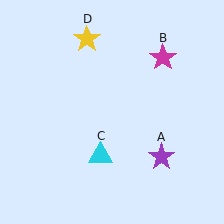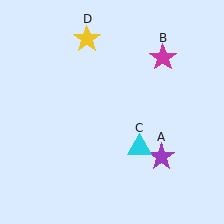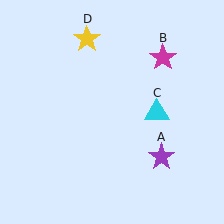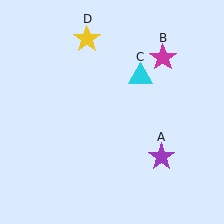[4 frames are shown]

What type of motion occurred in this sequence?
The cyan triangle (object C) rotated counterclockwise around the center of the scene.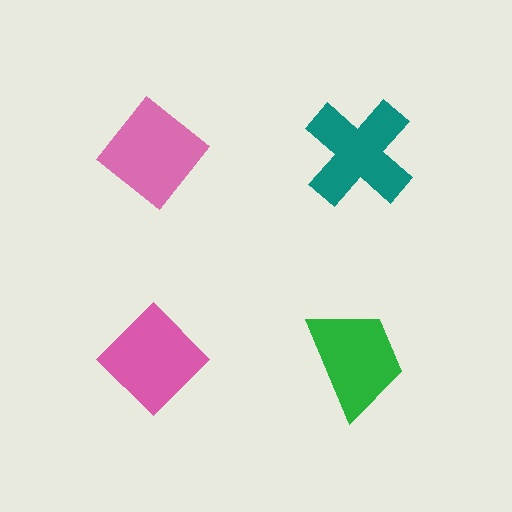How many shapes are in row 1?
2 shapes.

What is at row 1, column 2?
A teal cross.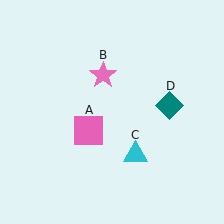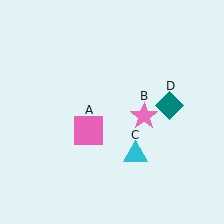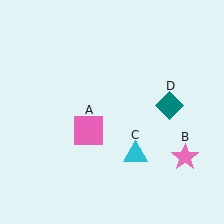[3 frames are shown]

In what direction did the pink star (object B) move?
The pink star (object B) moved down and to the right.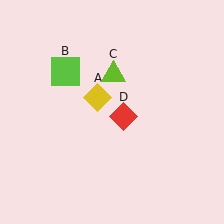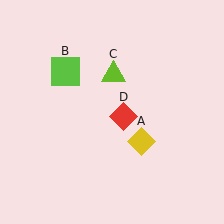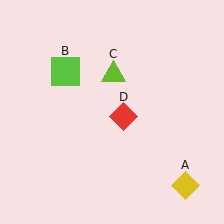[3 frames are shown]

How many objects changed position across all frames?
1 object changed position: yellow diamond (object A).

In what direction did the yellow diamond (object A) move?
The yellow diamond (object A) moved down and to the right.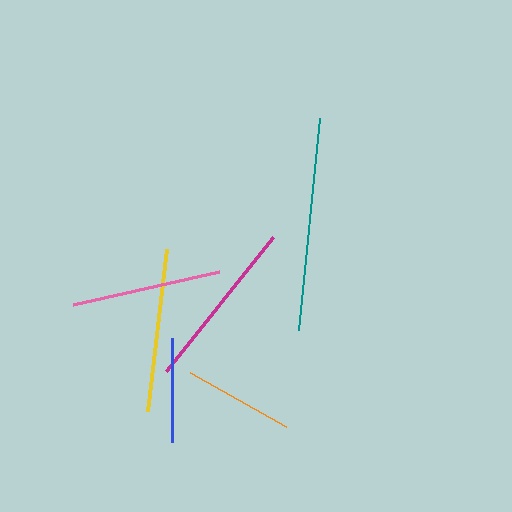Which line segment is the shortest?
The blue line is the shortest at approximately 104 pixels.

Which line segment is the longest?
The teal line is the longest at approximately 213 pixels.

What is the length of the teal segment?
The teal segment is approximately 213 pixels long.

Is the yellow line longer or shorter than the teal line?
The teal line is longer than the yellow line.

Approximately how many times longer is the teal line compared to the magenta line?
The teal line is approximately 1.2 times the length of the magenta line.